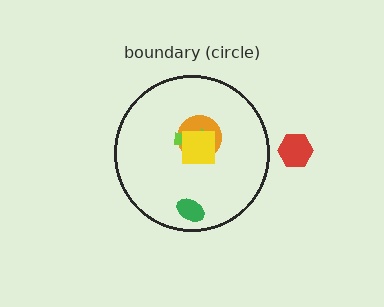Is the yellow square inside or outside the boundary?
Inside.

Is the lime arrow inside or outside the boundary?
Inside.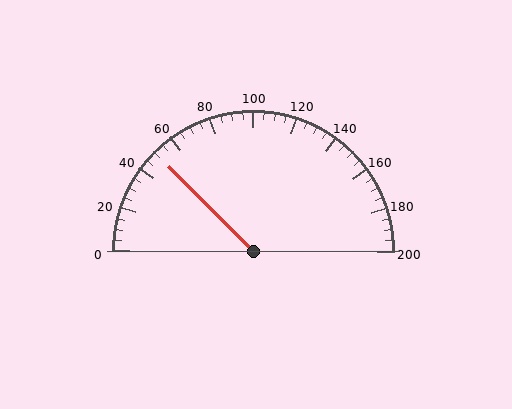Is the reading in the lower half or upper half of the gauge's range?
The reading is in the lower half of the range (0 to 200).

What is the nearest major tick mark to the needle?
The nearest major tick mark is 40.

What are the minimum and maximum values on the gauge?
The gauge ranges from 0 to 200.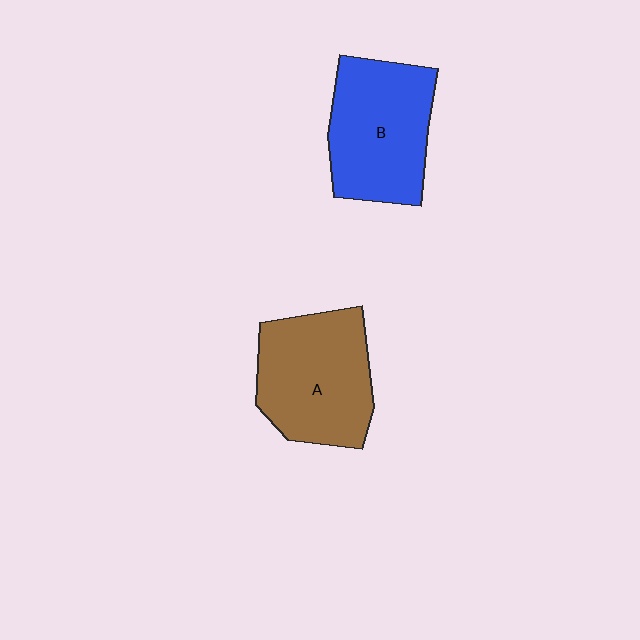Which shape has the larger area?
Shape A (brown).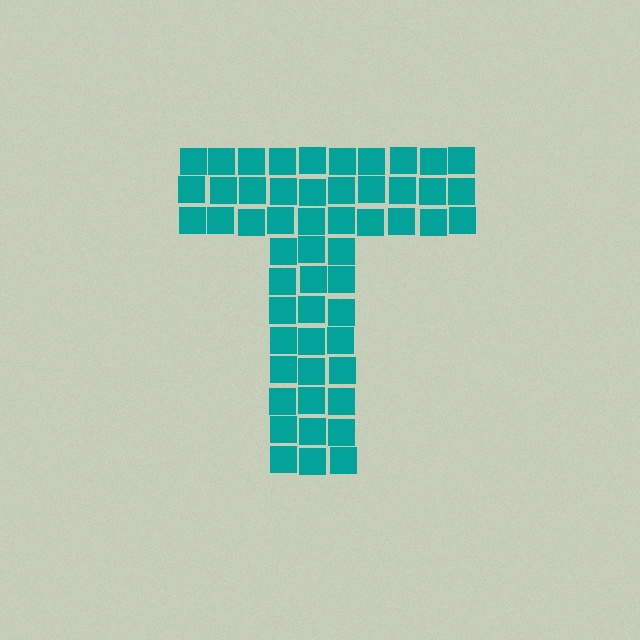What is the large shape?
The large shape is the letter T.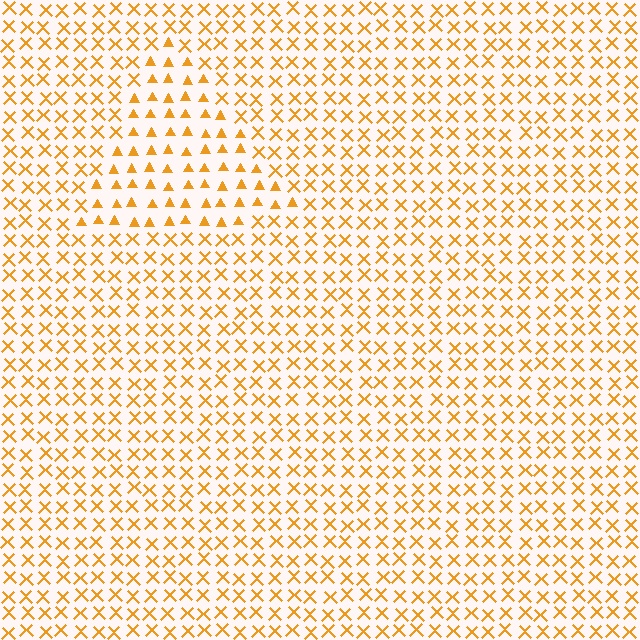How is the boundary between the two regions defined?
The boundary is defined by a change in element shape: triangles inside vs. X marks outside. All elements share the same color and spacing.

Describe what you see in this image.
The image is filled with small orange elements arranged in a uniform grid. A triangle-shaped region contains triangles, while the surrounding area contains X marks. The boundary is defined purely by the change in element shape.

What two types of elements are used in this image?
The image uses triangles inside the triangle region and X marks outside it.